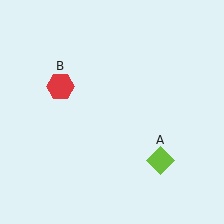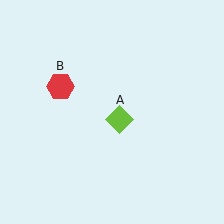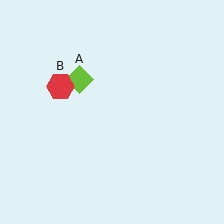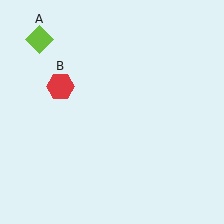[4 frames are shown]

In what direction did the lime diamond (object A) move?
The lime diamond (object A) moved up and to the left.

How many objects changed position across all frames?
1 object changed position: lime diamond (object A).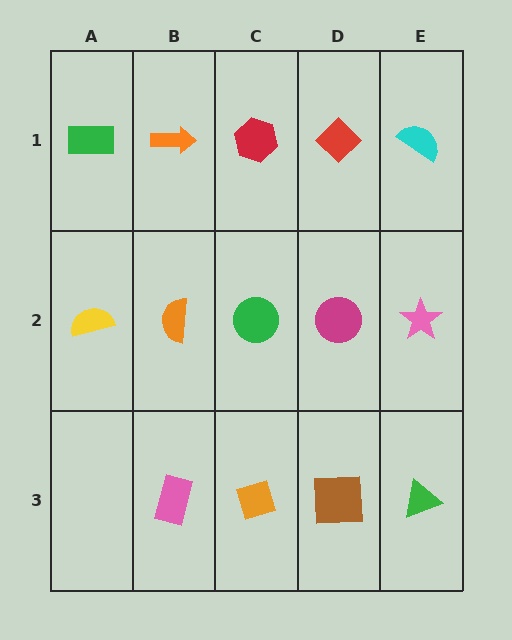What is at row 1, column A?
A green rectangle.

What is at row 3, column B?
A pink rectangle.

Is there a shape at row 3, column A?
No, that cell is empty.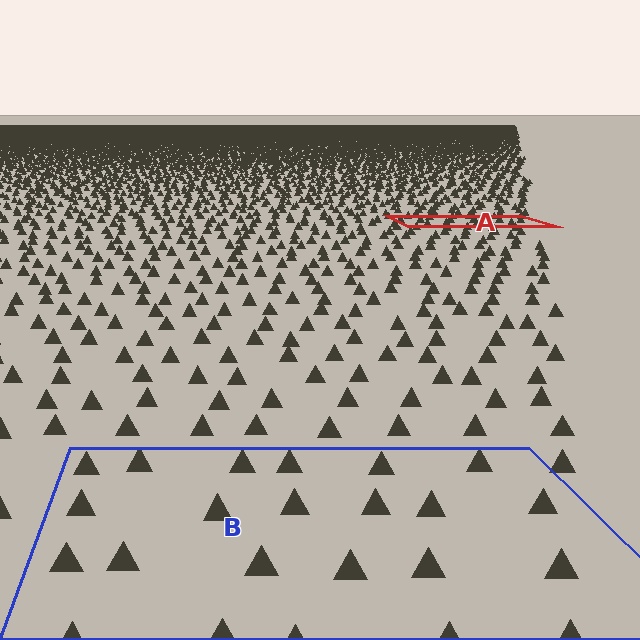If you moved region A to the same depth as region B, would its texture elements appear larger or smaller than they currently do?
They would appear larger. At a closer depth, the same texture elements are projected at a bigger on-screen size.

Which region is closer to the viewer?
Region B is closer. The texture elements there are larger and more spread out.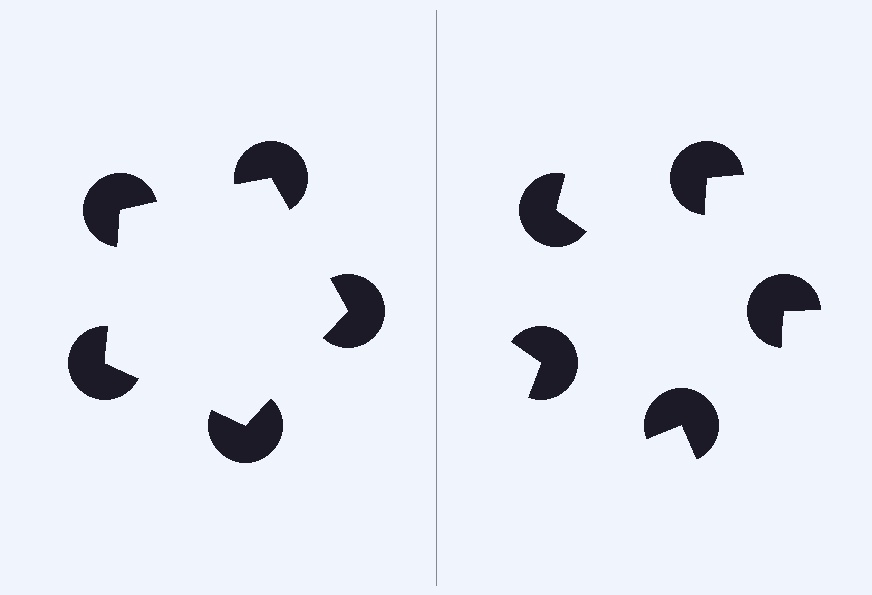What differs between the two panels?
The pac-man discs are positioned identically on both sides; only the wedge orientations differ. On the left they align to a pentagon; on the right they are misaligned.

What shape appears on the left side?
An illusory pentagon.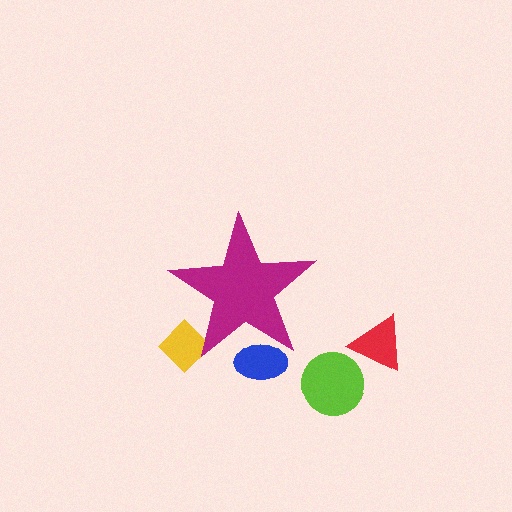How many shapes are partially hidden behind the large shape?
2 shapes are partially hidden.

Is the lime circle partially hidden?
No, the lime circle is fully visible.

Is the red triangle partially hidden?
No, the red triangle is fully visible.